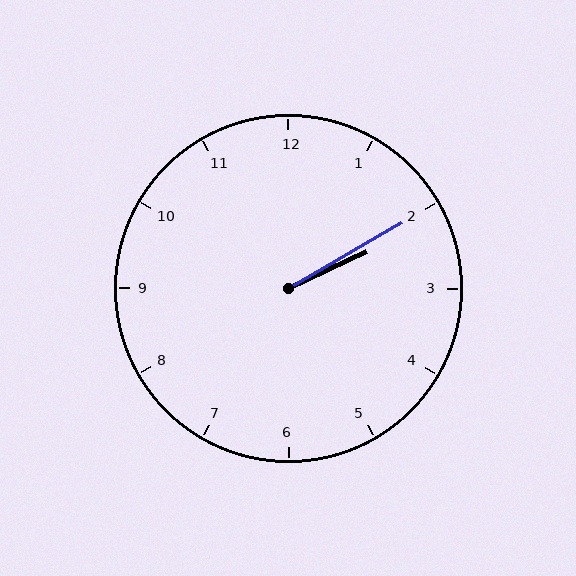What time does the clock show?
2:10.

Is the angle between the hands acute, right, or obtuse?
It is acute.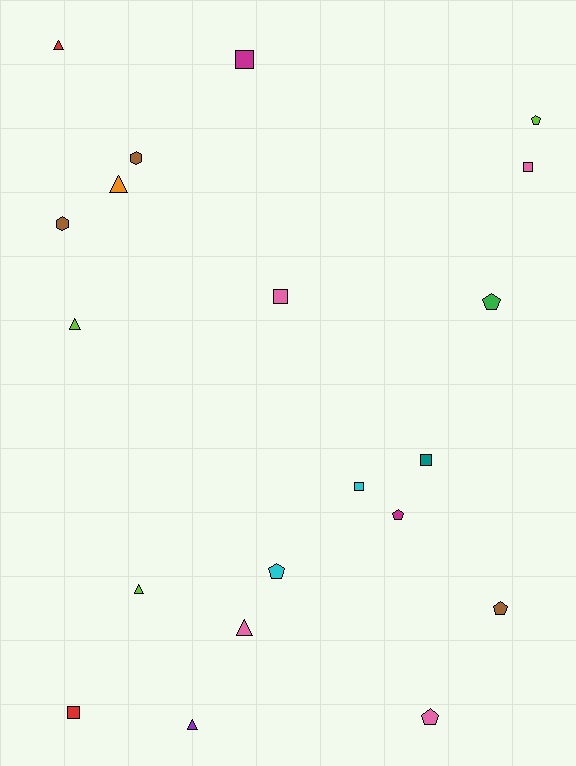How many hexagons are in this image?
There are 2 hexagons.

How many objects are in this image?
There are 20 objects.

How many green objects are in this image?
There is 1 green object.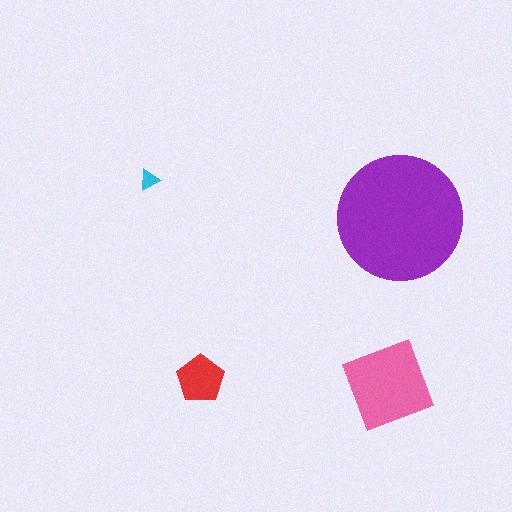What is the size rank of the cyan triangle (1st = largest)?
4th.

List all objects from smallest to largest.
The cyan triangle, the red pentagon, the pink diamond, the purple circle.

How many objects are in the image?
There are 4 objects in the image.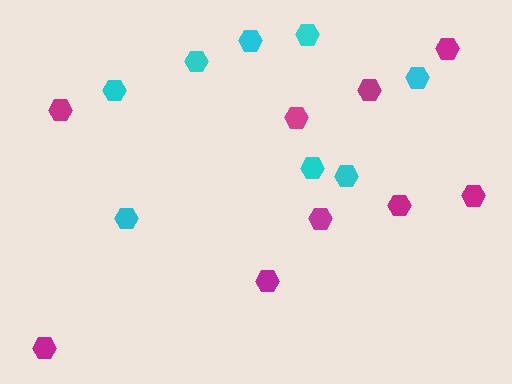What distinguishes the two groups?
There are 2 groups: one group of cyan hexagons (8) and one group of magenta hexagons (9).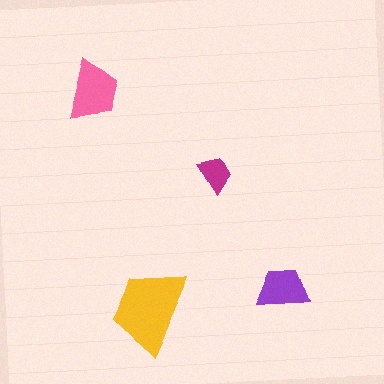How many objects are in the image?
There are 4 objects in the image.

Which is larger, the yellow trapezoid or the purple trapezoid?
The yellow one.